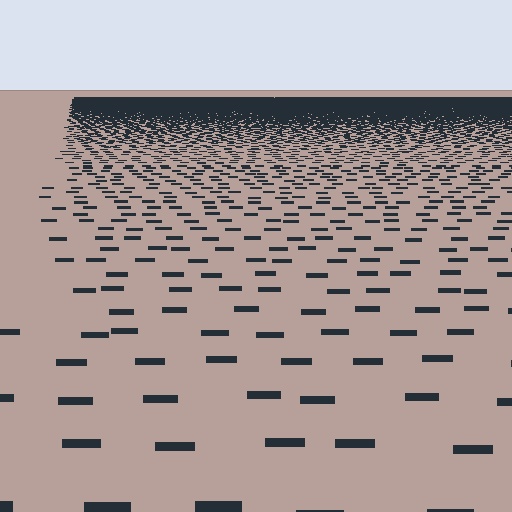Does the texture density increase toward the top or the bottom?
Density increases toward the top.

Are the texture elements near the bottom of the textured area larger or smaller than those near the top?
Larger. Near the bottom, elements are closer to the viewer and appear at a bigger on-screen size.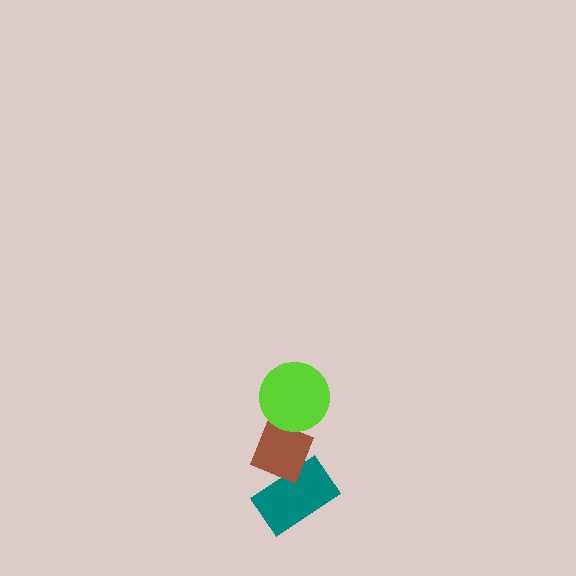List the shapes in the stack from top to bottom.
From top to bottom: the lime circle, the brown diamond, the teal rectangle.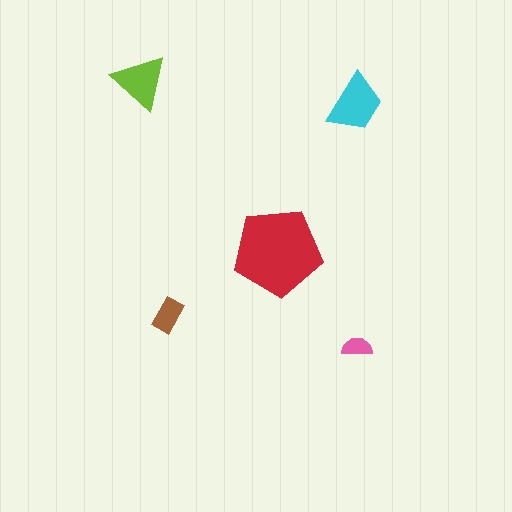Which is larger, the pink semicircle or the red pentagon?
The red pentagon.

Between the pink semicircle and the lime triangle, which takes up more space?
The lime triangle.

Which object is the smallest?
The pink semicircle.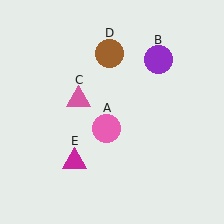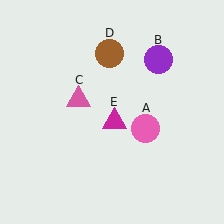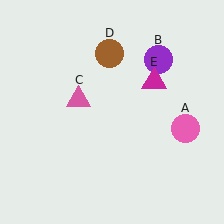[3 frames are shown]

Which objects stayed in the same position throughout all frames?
Purple circle (object B) and pink triangle (object C) and brown circle (object D) remained stationary.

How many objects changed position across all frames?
2 objects changed position: pink circle (object A), magenta triangle (object E).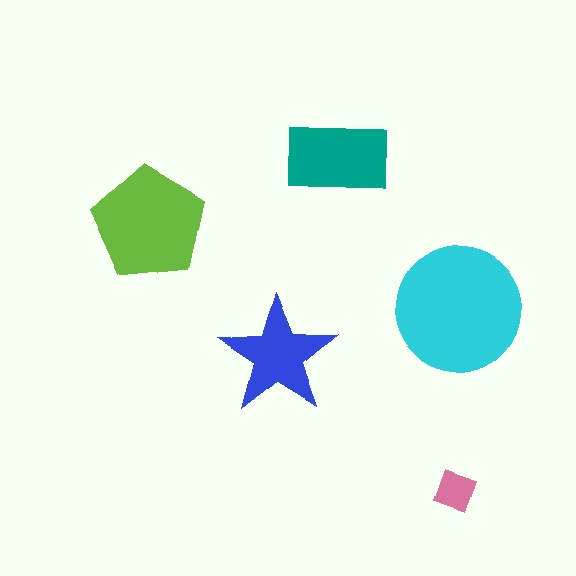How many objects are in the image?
There are 5 objects in the image.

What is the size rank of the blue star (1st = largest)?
4th.